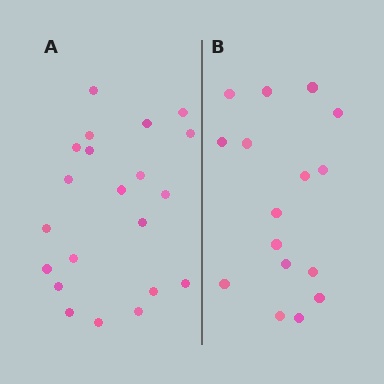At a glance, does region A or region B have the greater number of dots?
Region A (the left region) has more dots.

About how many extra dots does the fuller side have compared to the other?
Region A has about 5 more dots than region B.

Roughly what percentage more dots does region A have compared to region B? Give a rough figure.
About 30% more.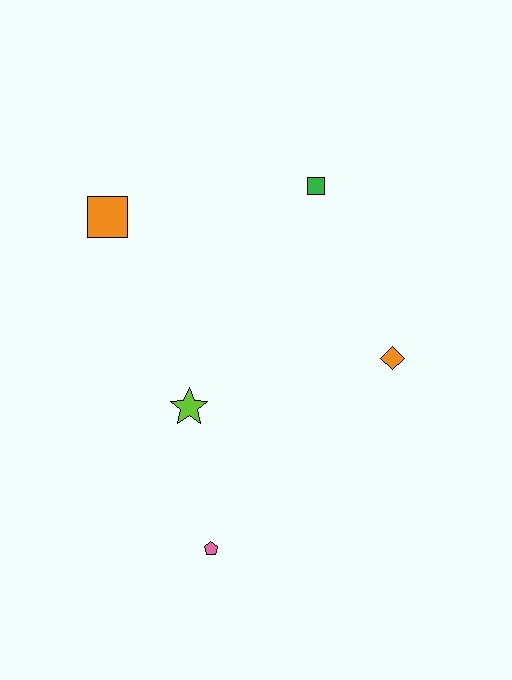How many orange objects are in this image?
There are 2 orange objects.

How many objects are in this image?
There are 5 objects.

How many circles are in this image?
There are no circles.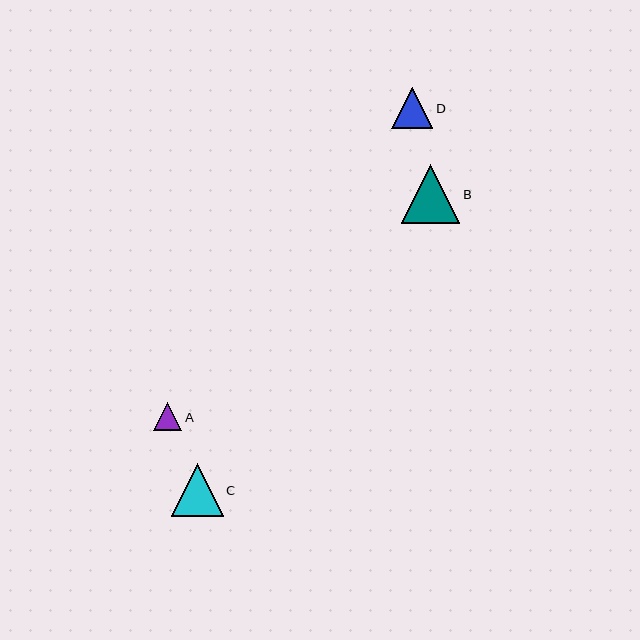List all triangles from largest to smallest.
From largest to smallest: B, C, D, A.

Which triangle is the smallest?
Triangle A is the smallest with a size of approximately 28 pixels.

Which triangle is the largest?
Triangle B is the largest with a size of approximately 58 pixels.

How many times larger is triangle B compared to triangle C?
Triangle B is approximately 1.1 times the size of triangle C.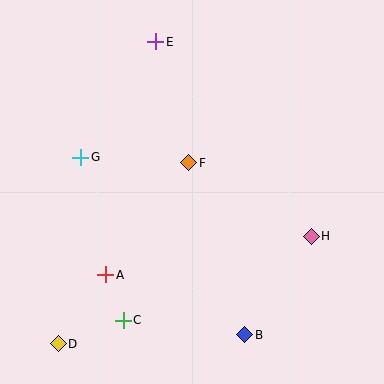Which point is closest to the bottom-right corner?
Point B is closest to the bottom-right corner.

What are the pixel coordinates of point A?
Point A is at (106, 275).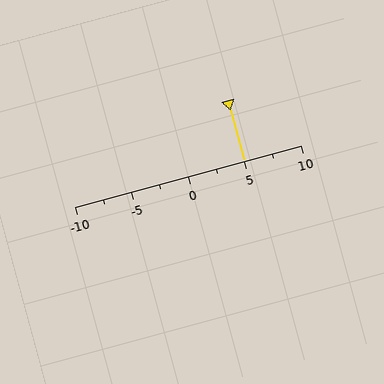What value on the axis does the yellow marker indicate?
The marker indicates approximately 5.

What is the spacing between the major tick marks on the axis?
The major ticks are spaced 5 apart.